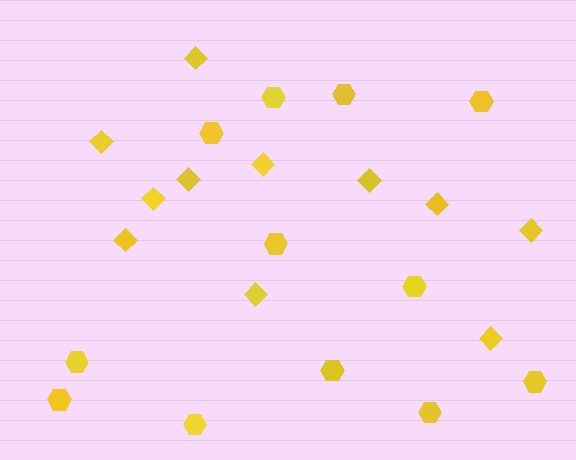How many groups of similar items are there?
There are 2 groups: one group of diamonds (11) and one group of hexagons (12).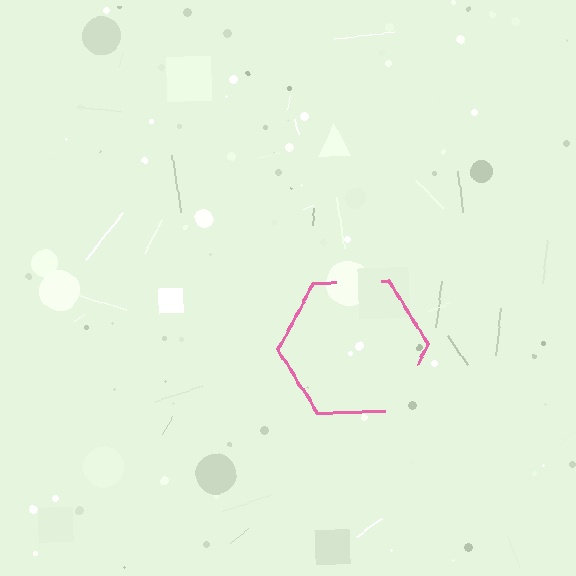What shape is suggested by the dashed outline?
The dashed outline suggests a hexagon.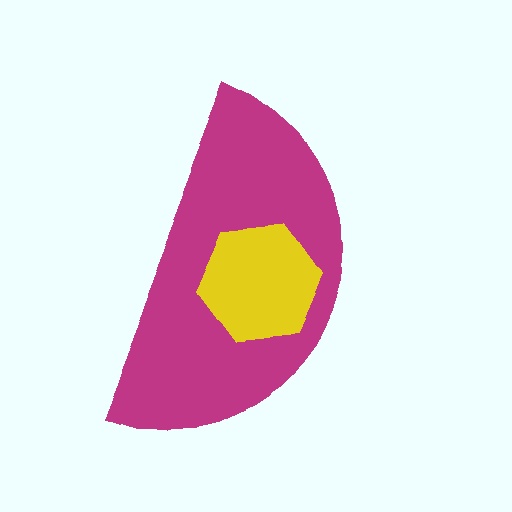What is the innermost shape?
The yellow hexagon.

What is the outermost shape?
The magenta semicircle.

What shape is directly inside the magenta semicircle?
The yellow hexagon.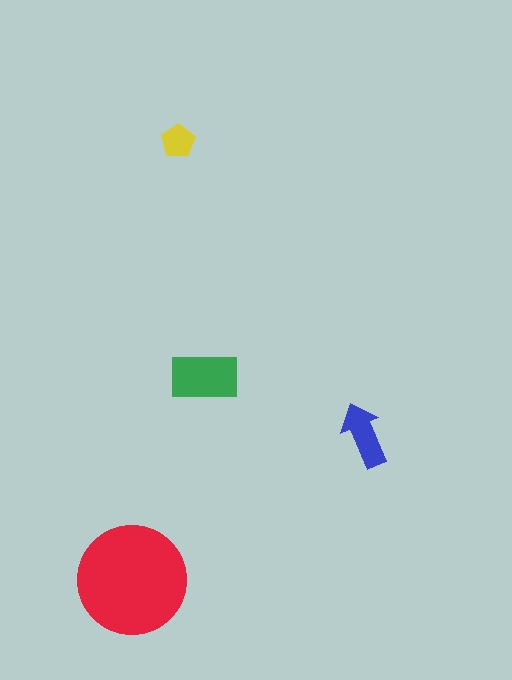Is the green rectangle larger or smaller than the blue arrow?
Larger.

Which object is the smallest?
The yellow pentagon.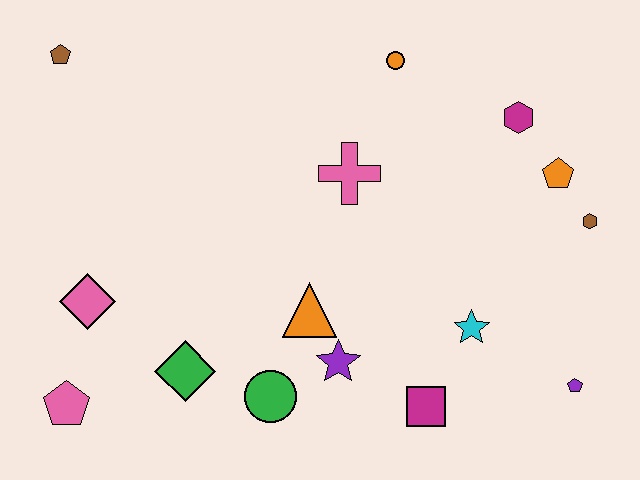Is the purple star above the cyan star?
No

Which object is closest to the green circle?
The purple star is closest to the green circle.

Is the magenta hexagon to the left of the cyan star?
No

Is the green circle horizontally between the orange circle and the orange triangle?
No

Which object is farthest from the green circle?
The brown pentagon is farthest from the green circle.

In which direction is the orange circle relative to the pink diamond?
The orange circle is to the right of the pink diamond.